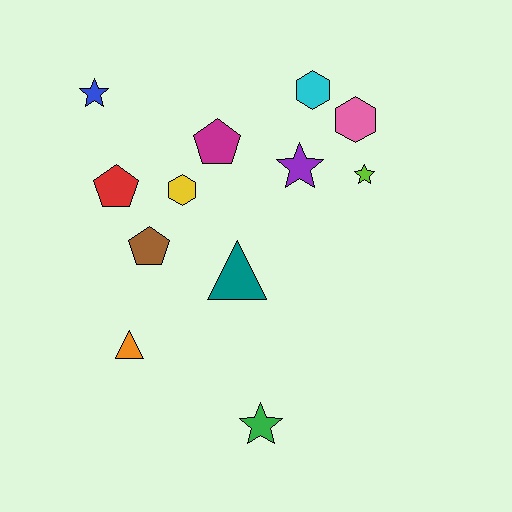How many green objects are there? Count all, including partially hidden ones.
There is 1 green object.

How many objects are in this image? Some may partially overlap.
There are 12 objects.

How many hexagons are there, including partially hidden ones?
There are 3 hexagons.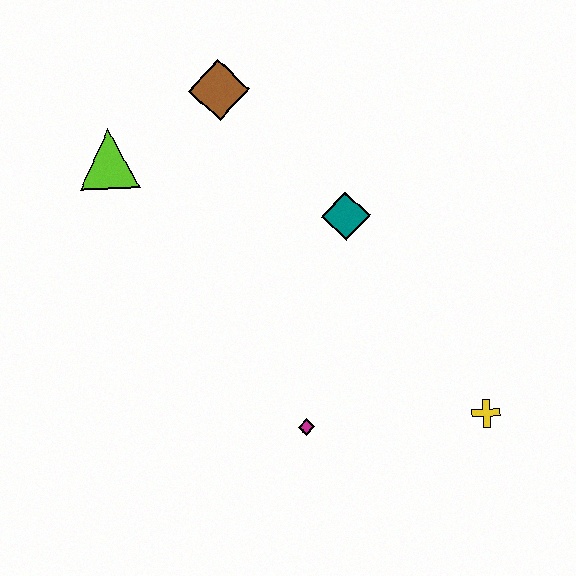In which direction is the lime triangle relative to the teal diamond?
The lime triangle is to the left of the teal diamond.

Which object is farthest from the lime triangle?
The yellow cross is farthest from the lime triangle.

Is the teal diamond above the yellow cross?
Yes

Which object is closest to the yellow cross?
The magenta diamond is closest to the yellow cross.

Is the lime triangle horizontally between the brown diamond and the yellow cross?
No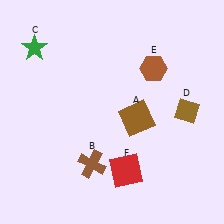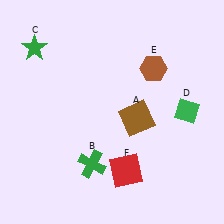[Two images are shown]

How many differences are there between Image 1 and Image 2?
There are 2 differences between the two images.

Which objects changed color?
B changed from brown to green. D changed from brown to green.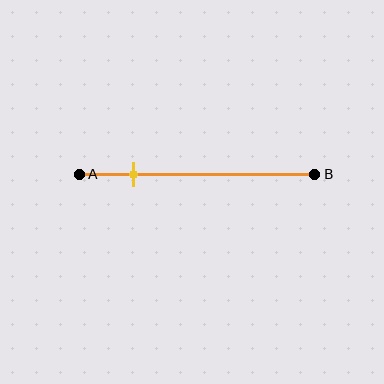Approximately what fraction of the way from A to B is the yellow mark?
The yellow mark is approximately 25% of the way from A to B.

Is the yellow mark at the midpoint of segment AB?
No, the mark is at about 25% from A, not at the 50% midpoint.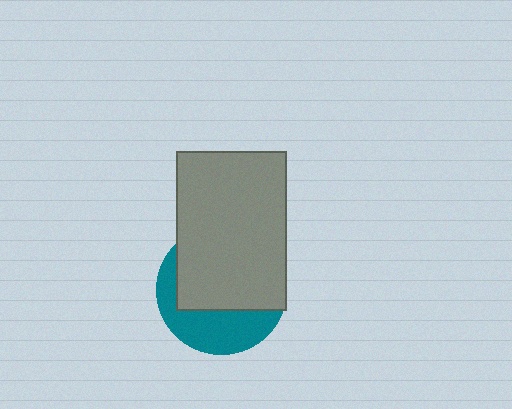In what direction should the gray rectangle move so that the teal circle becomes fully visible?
The gray rectangle should move up. That is the shortest direction to clear the overlap and leave the teal circle fully visible.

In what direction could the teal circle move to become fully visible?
The teal circle could move down. That would shift it out from behind the gray rectangle entirely.